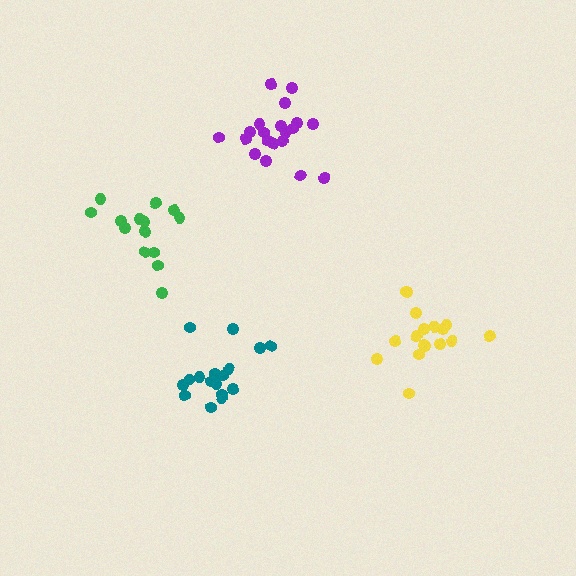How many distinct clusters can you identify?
There are 4 distinct clusters.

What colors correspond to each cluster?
The clusters are colored: green, teal, yellow, purple.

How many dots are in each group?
Group 1: 14 dots, Group 2: 17 dots, Group 3: 17 dots, Group 4: 20 dots (68 total).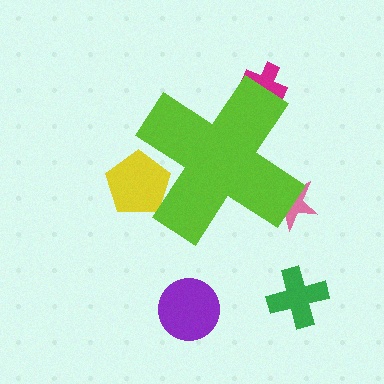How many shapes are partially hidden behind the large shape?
3 shapes are partially hidden.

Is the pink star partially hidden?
Yes, the pink star is partially hidden behind the lime cross.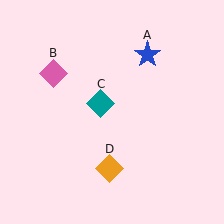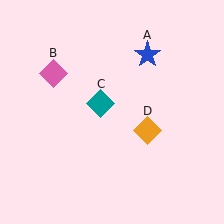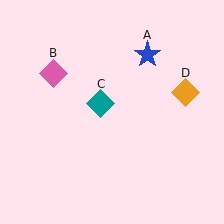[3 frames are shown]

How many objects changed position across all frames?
1 object changed position: orange diamond (object D).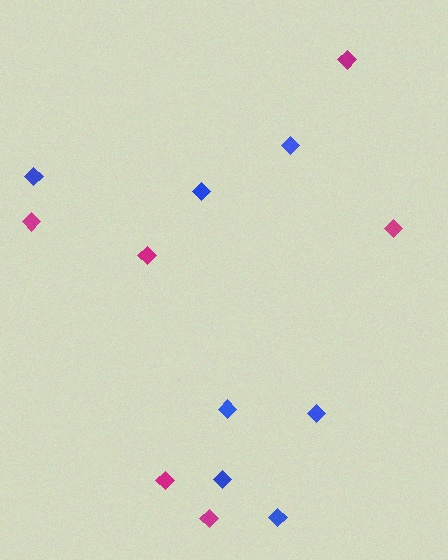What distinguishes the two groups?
There are 2 groups: one group of blue diamonds (7) and one group of magenta diamonds (6).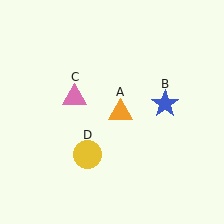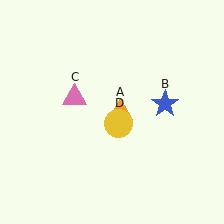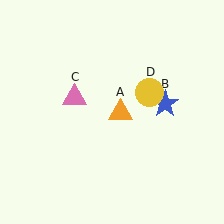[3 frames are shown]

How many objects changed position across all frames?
1 object changed position: yellow circle (object D).